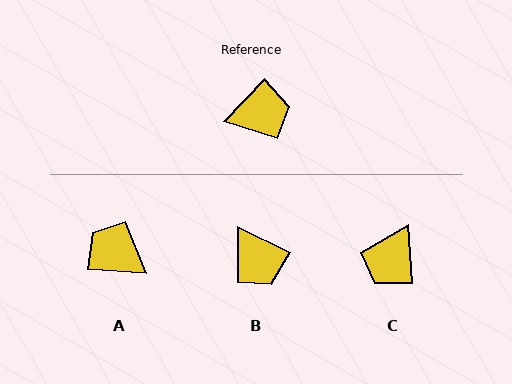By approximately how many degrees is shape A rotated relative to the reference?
Approximately 130 degrees counter-clockwise.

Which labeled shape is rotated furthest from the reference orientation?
C, about 133 degrees away.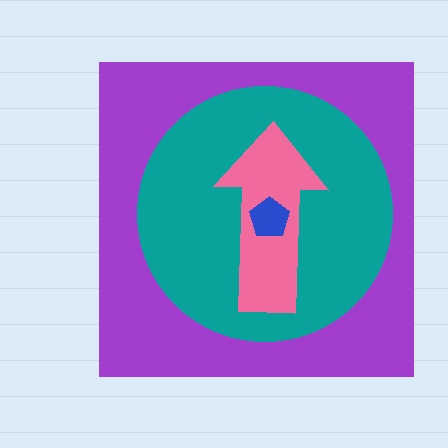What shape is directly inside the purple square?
The teal circle.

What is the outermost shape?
The purple square.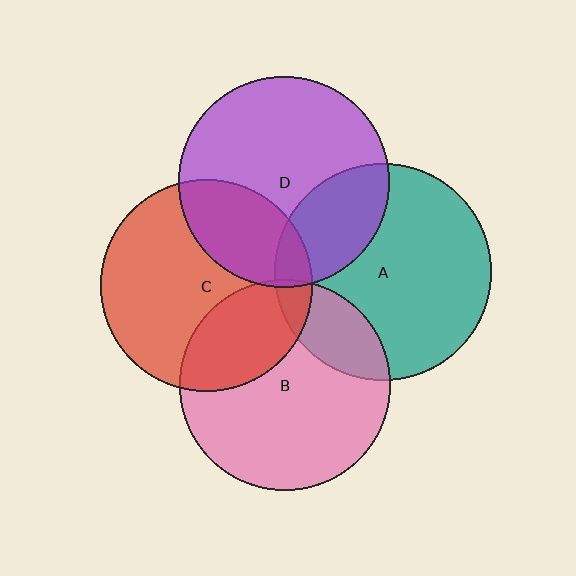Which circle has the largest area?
Circle A (teal).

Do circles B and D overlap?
Yes.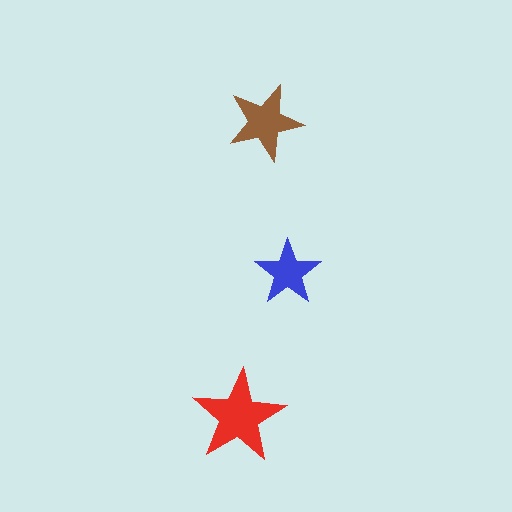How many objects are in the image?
There are 3 objects in the image.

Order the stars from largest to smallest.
the red one, the brown one, the blue one.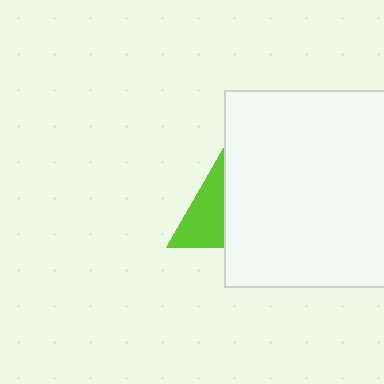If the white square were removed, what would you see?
You would see the complete lime triangle.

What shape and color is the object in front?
The object in front is a white square.